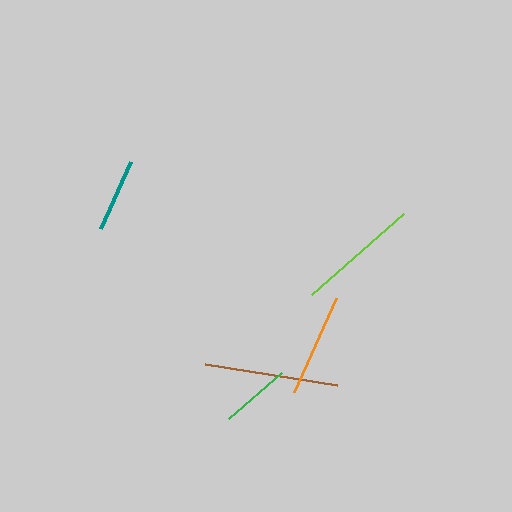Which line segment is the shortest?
The green line is the shortest at approximately 70 pixels.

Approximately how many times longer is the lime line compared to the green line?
The lime line is approximately 1.8 times the length of the green line.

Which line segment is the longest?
The brown line is the longest at approximately 134 pixels.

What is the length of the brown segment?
The brown segment is approximately 134 pixels long.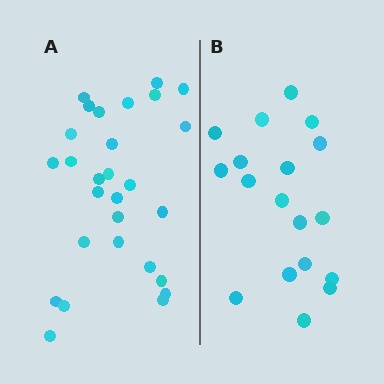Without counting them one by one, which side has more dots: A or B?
Region A (the left region) has more dots.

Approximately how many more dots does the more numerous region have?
Region A has roughly 10 or so more dots than region B.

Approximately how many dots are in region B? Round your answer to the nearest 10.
About 20 dots. (The exact count is 18, which rounds to 20.)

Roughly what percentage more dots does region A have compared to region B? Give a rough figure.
About 55% more.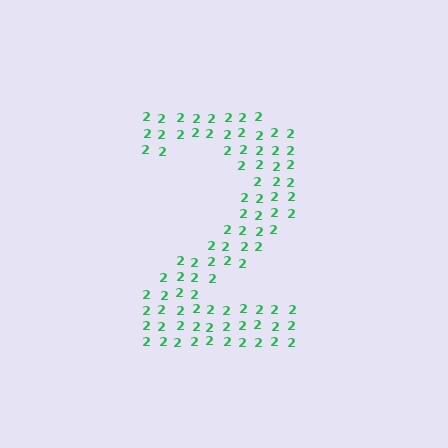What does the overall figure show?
The overall figure shows the digit 2.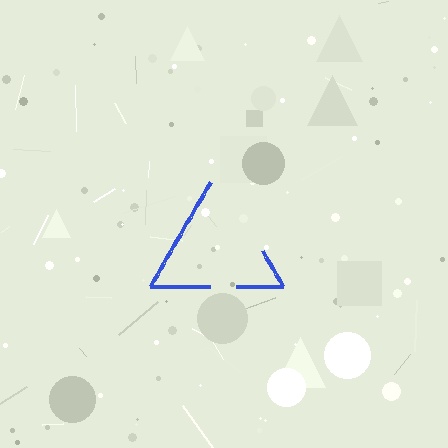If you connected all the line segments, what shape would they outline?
They would outline a triangle.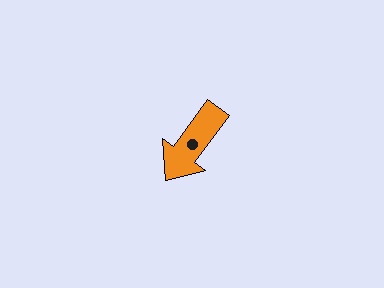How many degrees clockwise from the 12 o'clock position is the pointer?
Approximately 216 degrees.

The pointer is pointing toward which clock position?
Roughly 7 o'clock.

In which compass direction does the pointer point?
Southwest.